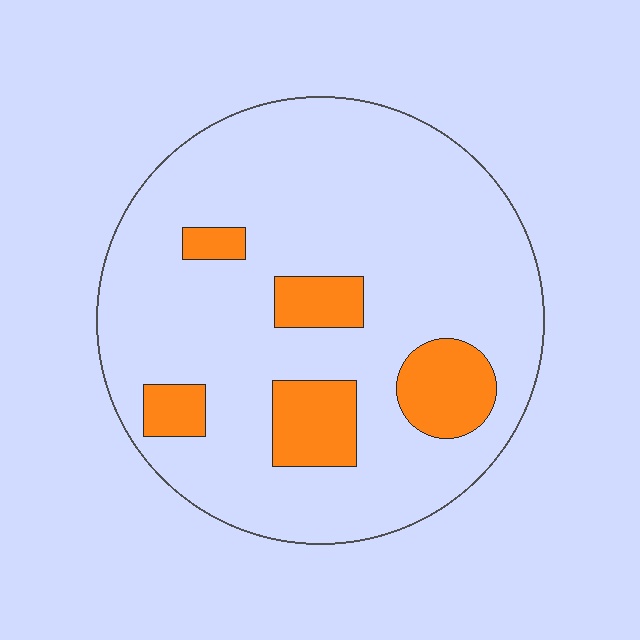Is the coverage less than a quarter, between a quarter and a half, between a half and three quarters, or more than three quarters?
Less than a quarter.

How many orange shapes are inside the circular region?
5.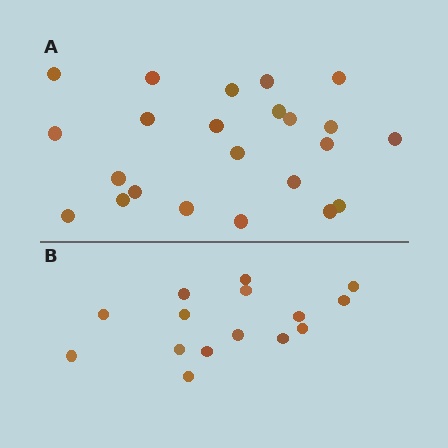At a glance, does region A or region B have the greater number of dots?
Region A (the top region) has more dots.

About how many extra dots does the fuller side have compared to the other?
Region A has roughly 8 or so more dots than region B.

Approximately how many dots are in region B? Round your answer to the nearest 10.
About 20 dots. (The exact count is 15, which rounds to 20.)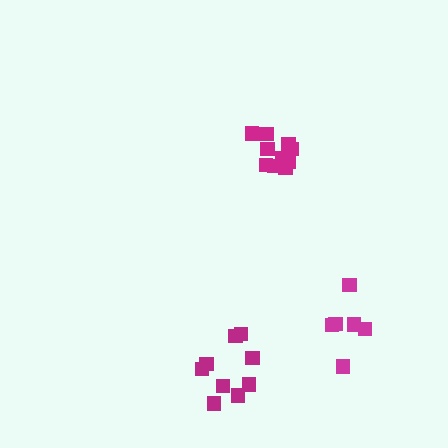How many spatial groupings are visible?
There are 3 spatial groupings.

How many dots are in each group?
Group 1: 10 dots, Group 2: 6 dots, Group 3: 9 dots (25 total).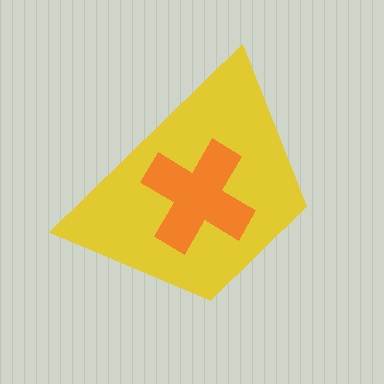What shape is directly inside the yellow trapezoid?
The orange cross.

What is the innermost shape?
The orange cross.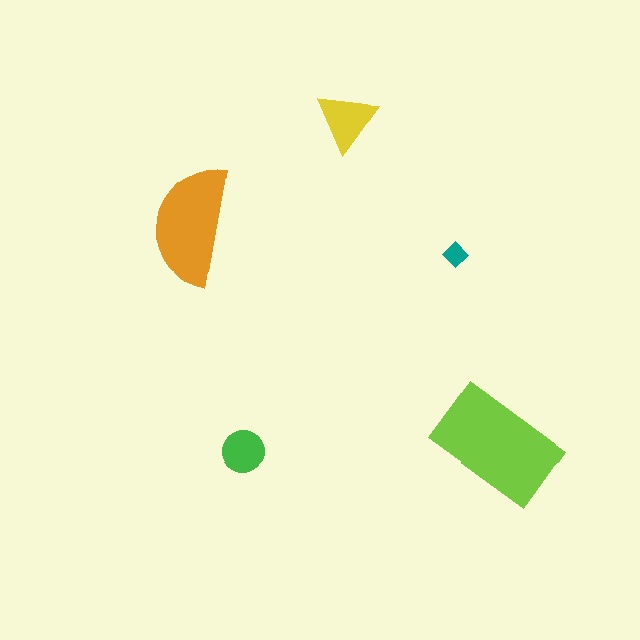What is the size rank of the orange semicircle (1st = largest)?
2nd.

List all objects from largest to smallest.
The lime rectangle, the orange semicircle, the yellow triangle, the green circle, the teal diamond.